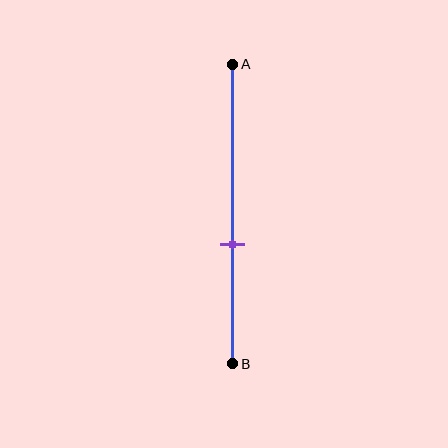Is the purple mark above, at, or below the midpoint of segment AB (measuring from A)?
The purple mark is below the midpoint of segment AB.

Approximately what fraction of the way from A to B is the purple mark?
The purple mark is approximately 60% of the way from A to B.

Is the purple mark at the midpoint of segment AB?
No, the mark is at about 60% from A, not at the 50% midpoint.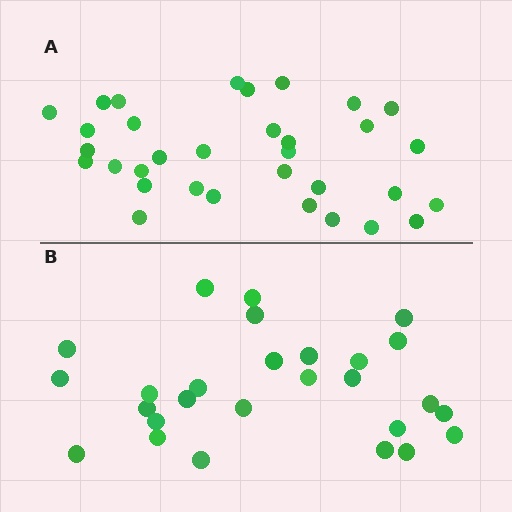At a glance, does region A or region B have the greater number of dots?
Region A (the top region) has more dots.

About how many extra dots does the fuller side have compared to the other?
Region A has about 6 more dots than region B.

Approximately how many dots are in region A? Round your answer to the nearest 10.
About 30 dots. (The exact count is 33, which rounds to 30.)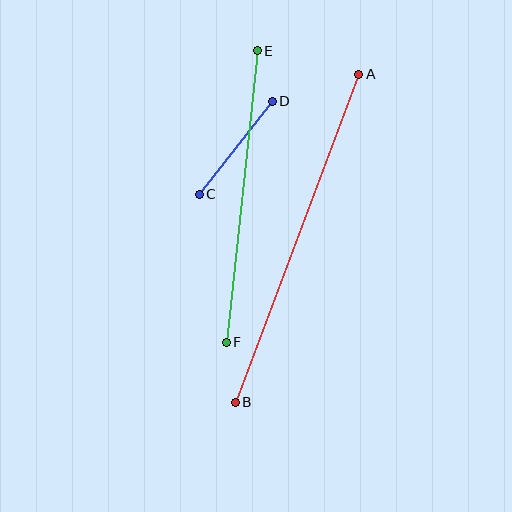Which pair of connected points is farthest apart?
Points A and B are farthest apart.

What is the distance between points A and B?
The distance is approximately 351 pixels.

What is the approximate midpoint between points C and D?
The midpoint is at approximately (236, 148) pixels.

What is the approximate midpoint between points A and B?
The midpoint is at approximately (297, 238) pixels.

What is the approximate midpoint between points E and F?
The midpoint is at approximately (242, 197) pixels.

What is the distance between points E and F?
The distance is approximately 293 pixels.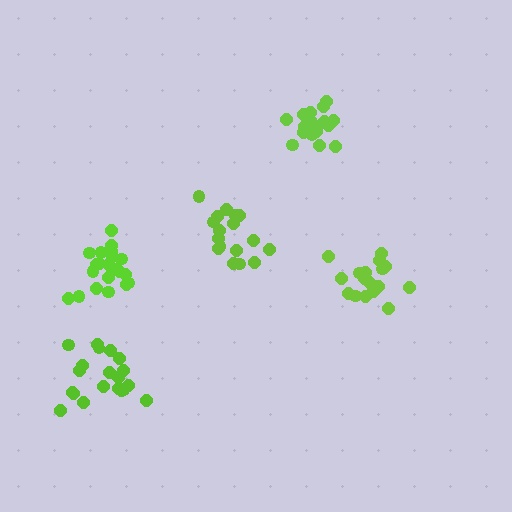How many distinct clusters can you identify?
There are 5 distinct clusters.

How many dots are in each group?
Group 1: 21 dots, Group 2: 17 dots, Group 3: 20 dots, Group 4: 18 dots, Group 5: 21 dots (97 total).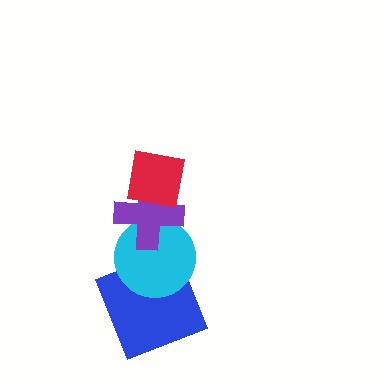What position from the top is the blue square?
The blue square is 4th from the top.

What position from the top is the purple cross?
The purple cross is 2nd from the top.